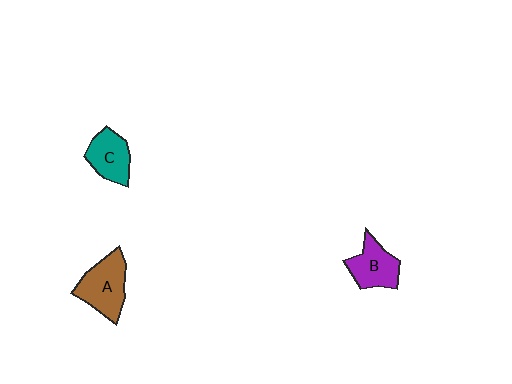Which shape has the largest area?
Shape A (brown).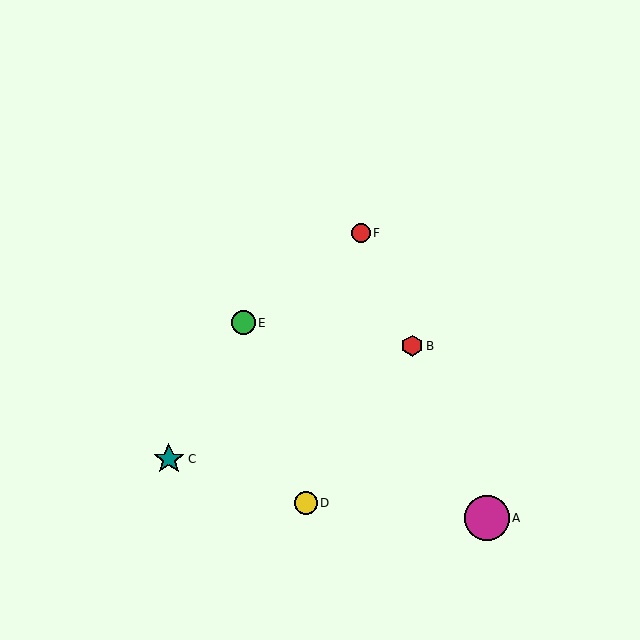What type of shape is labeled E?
Shape E is a green circle.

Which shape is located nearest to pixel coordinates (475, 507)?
The magenta circle (labeled A) at (487, 518) is nearest to that location.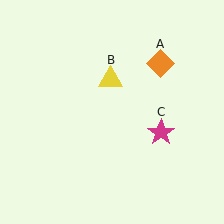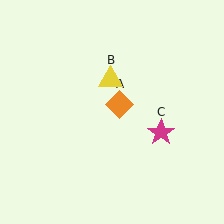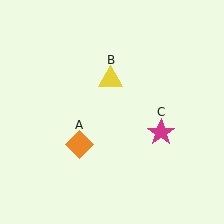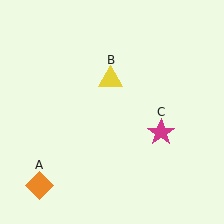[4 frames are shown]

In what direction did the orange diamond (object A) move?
The orange diamond (object A) moved down and to the left.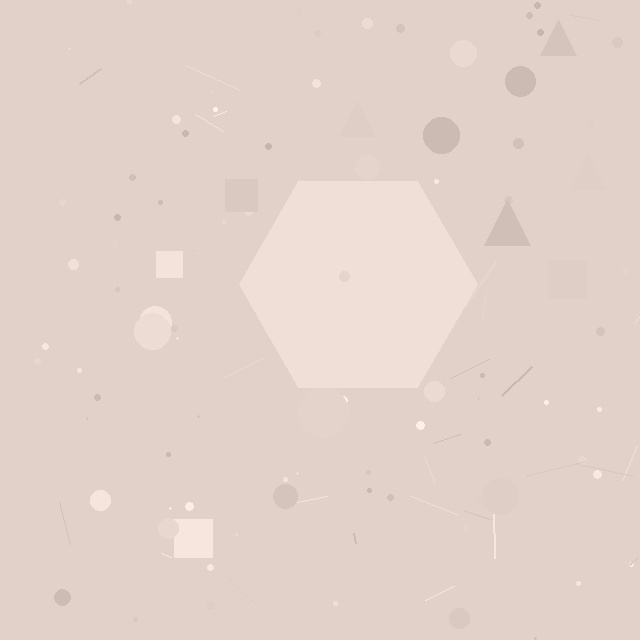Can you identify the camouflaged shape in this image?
The camouflaged shape is a hexagon.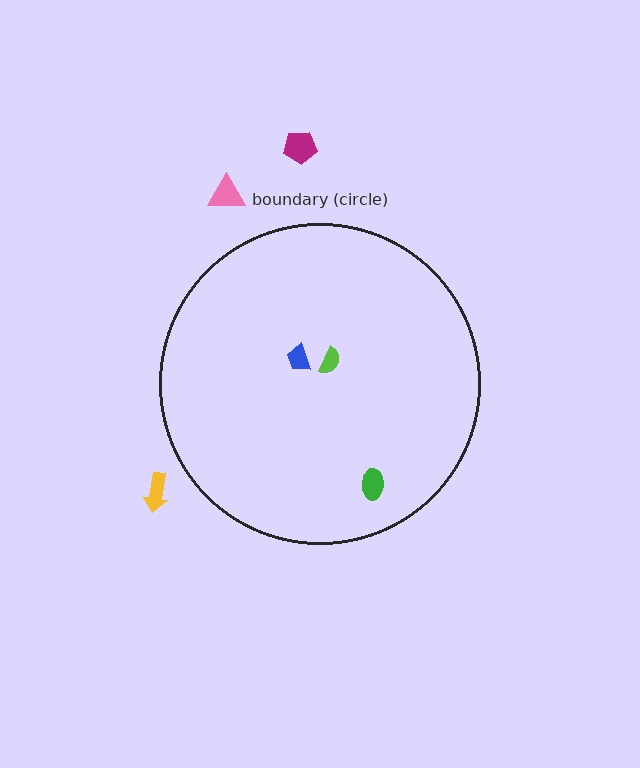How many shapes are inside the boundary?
3 inside, 3 outside.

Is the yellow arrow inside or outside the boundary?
Outside.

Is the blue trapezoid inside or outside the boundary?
Inside.